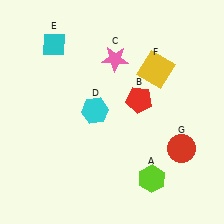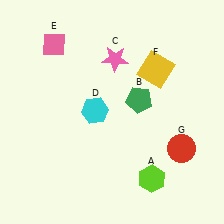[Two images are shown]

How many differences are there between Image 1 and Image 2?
There are 2 differences between the two images.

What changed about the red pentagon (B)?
In Image 1, B is red. In Image 2, it changed to green.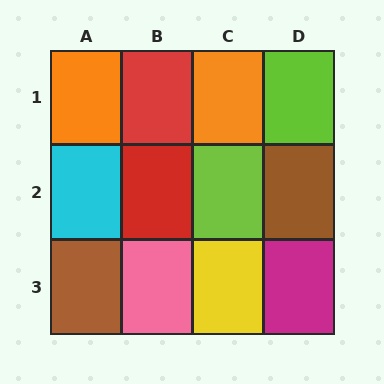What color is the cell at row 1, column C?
Orange.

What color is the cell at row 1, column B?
Red.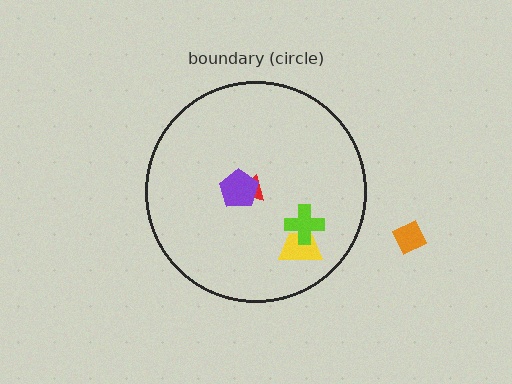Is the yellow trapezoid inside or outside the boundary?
Inside.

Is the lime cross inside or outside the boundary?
Inside.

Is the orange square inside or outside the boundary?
Outside.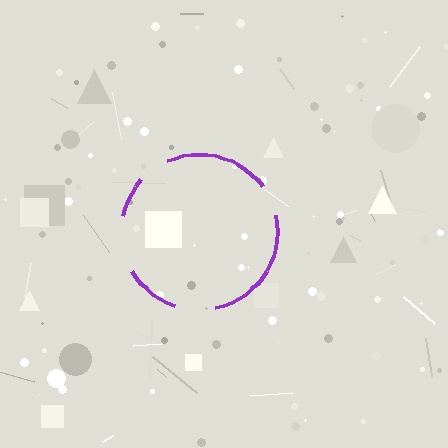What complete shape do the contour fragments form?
The contour fragments form a circle.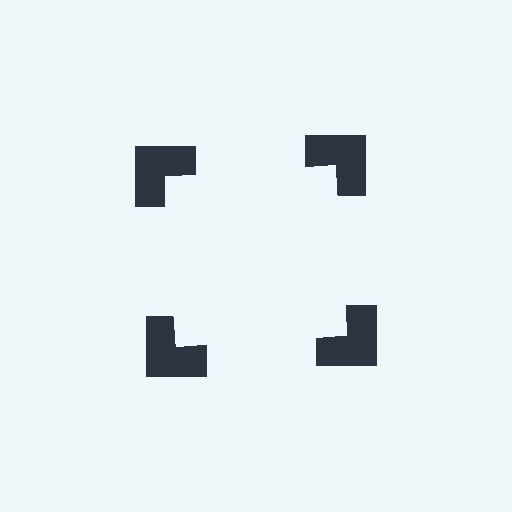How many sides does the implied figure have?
4 sides.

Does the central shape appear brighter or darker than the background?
It typically appears slightly brighter than the background, even though no actual brightness change is drawn.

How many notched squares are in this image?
There are 4 — one at each vertex of the illusory square.